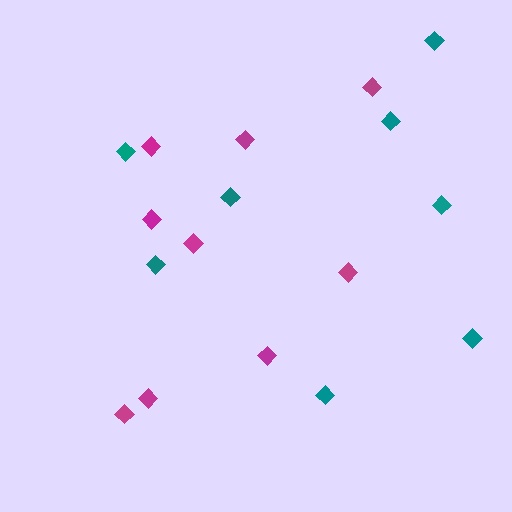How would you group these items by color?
There are 2 groups: one group of teal diamonds (8) and one group of magenta diamonds (9).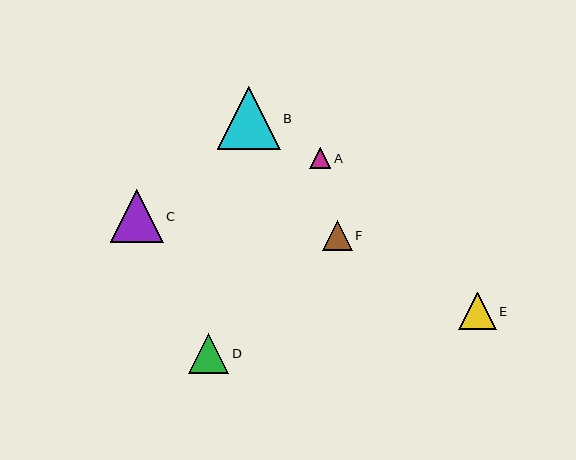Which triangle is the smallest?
Triangle A is the smallest with a size of approximately 21 pixels.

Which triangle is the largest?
Triangle B is the largest with a size of approximately 63 pixels.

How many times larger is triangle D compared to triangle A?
Triangle D is approximately 1.9 times the size of triangle A.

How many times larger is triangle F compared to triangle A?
Triangle F is approximately 1.4 times the size of triangle A.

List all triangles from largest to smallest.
From largest to smallest: B, C, D, E, F, A.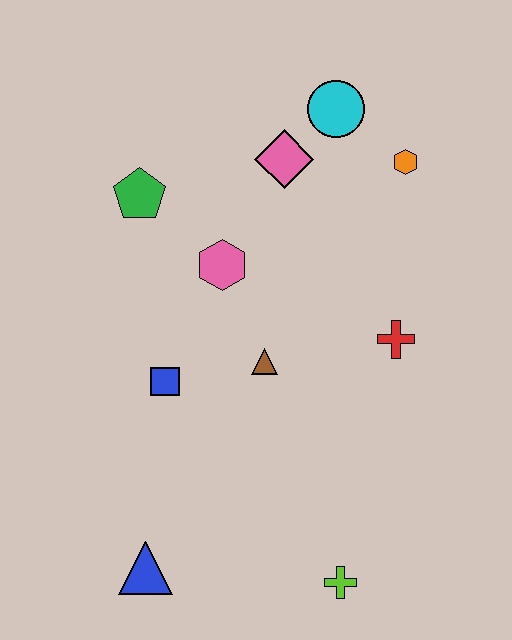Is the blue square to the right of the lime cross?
No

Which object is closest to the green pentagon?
The pink hexagon is closest to the green pentagon.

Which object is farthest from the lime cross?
The cyan circle is farthest from the lime cross.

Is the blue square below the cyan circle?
Yes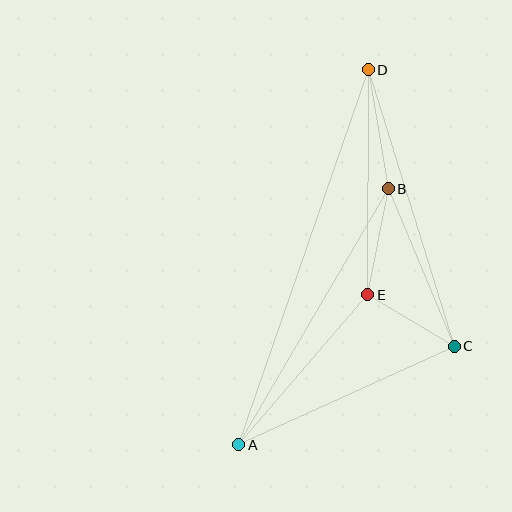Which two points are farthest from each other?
Points A and D are farthest from each other.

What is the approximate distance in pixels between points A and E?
The distance between A and E is approximately 198 pixels.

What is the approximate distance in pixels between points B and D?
The distance between B and D is approximately 121 pixels.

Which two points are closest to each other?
Points C and E are closest to each other.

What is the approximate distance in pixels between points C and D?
The distance between C and D is approximately 289 pixels.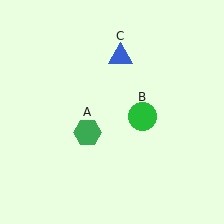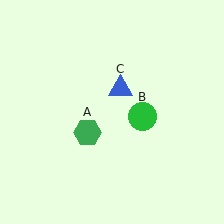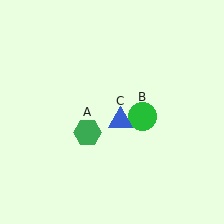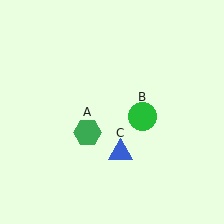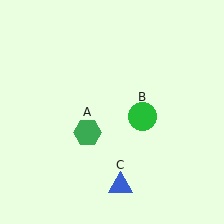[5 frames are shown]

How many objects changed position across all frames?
1 object changed position: blue triangle (object C).